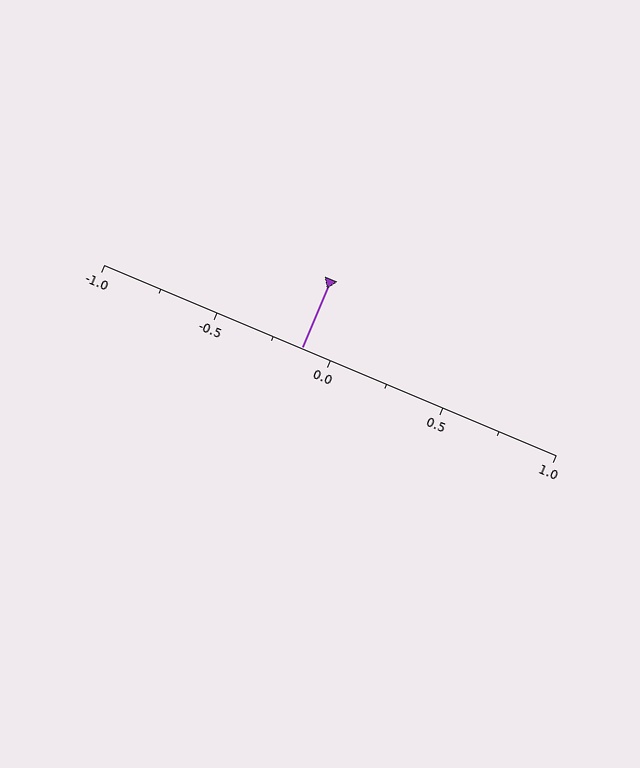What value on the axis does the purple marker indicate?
The marker indicates approximately -0.12.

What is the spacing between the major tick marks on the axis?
The major ticks are spaced 0.5 apart.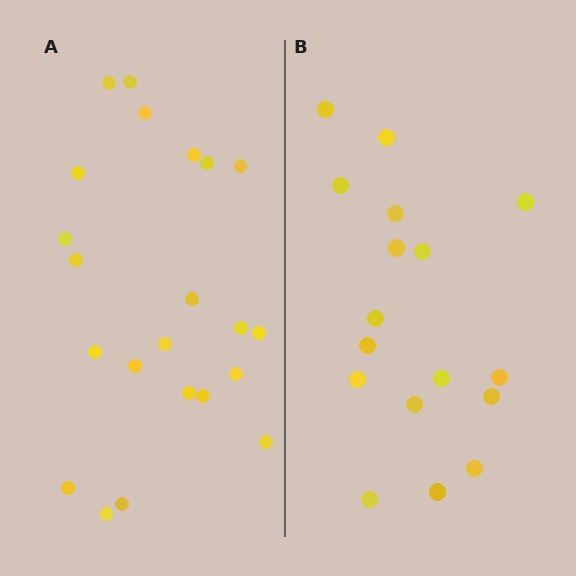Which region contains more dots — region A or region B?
Region A (the left region) has more dots.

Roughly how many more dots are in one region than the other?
Region A has about 5 more dots than region B.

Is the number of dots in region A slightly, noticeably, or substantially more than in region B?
Region A has noticeably more, but not dramatically so. The ratio is roughly 1.3 to 1.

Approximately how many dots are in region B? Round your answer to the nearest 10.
About 20 dots. (The exact count is 17, which rounds to 20.)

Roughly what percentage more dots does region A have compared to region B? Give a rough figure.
About 30% more.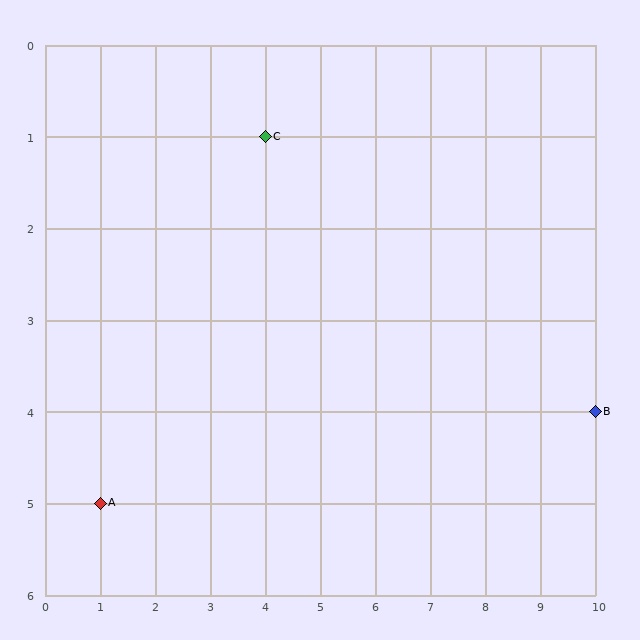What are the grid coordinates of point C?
Point C is at grid coordinates (4, 1).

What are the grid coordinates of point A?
Point A is at grid coordinates (1, 5).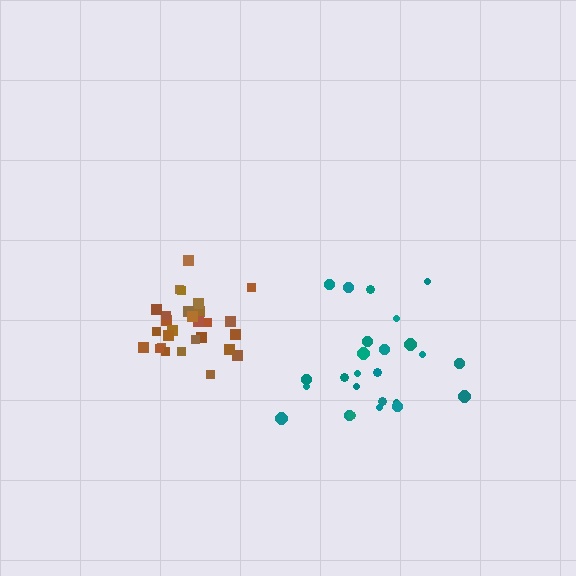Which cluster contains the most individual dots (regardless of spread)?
Brown (28).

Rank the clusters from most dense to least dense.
brown, teal.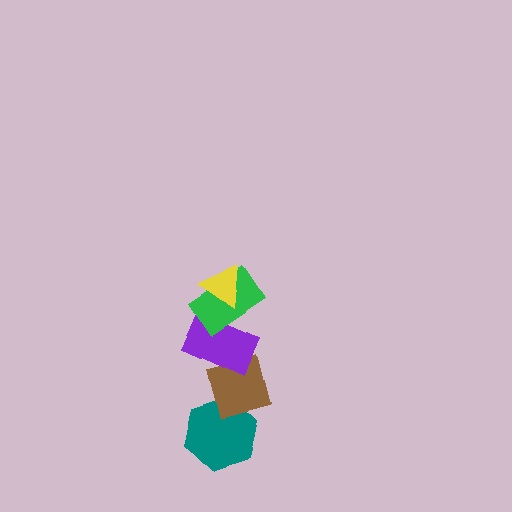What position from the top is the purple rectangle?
The purple rectangle is 3rd from the top.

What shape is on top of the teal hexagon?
The brown square is on top of the teal hexagon.